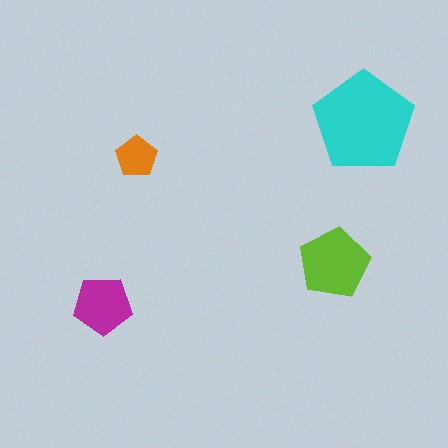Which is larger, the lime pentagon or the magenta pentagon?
The lime one.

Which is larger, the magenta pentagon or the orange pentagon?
The magenta one.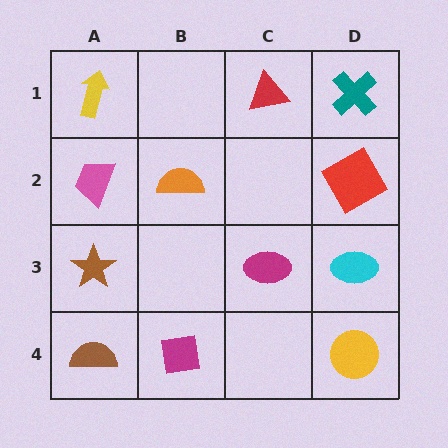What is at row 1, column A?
A yellow arrow.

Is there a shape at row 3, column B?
No, that cell is empty.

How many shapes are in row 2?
3 shapes.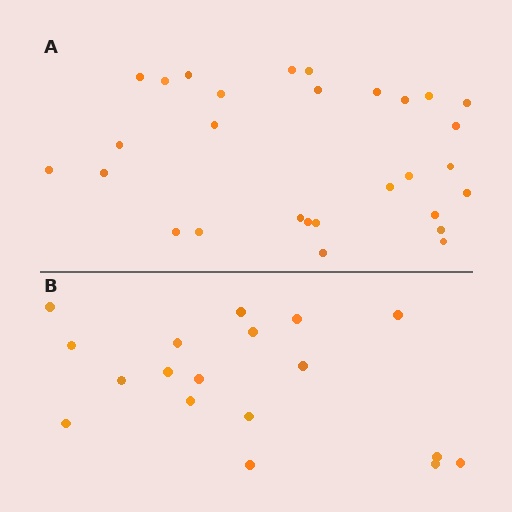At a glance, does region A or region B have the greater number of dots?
Region A (the top region) has more dots.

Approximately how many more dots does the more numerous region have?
Region A has roughly 12 or so more dots than region B.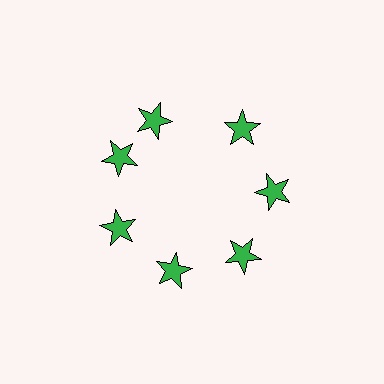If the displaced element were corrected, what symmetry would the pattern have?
It would have 7-fold rotational symmetry — the pattern would map onto itself every 51 degrees.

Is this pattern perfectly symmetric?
No. The 7 green stars are arranged in a ring, but one element near the 12 o'clock position is rotated out of alignment along the ring, breaking the 7-fold rotational symmetry.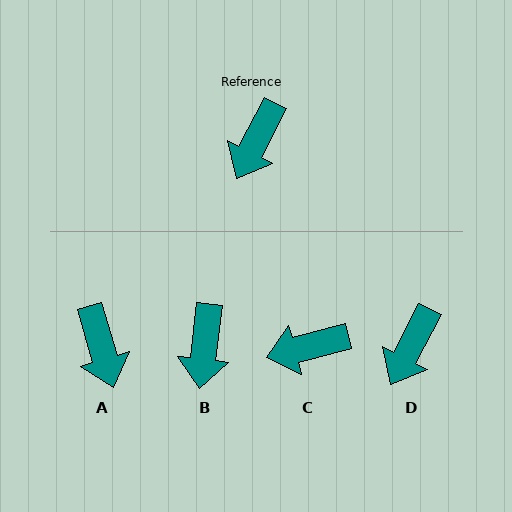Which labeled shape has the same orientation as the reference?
D.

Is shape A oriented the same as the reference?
No, it is off by about 44 degrees.